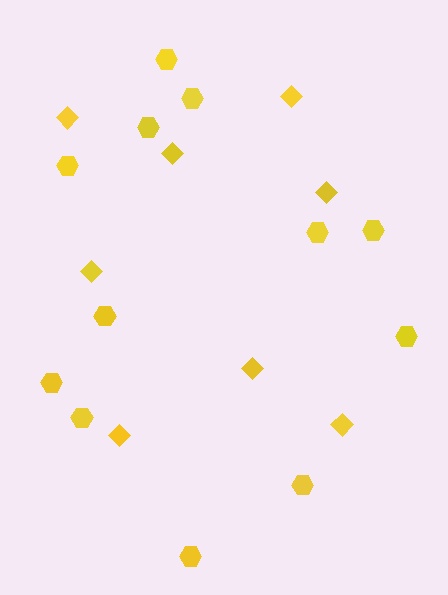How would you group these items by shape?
There are 2 groups: one group of hexagons (12) and one group of diamonds (8).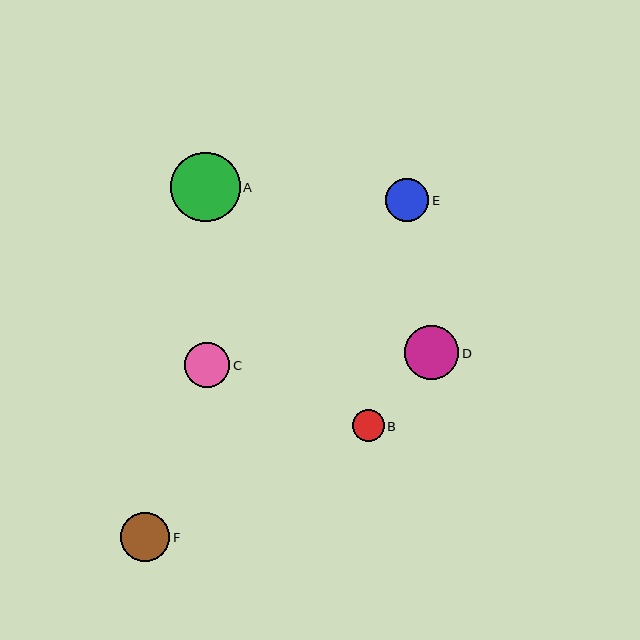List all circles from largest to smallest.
From largest to smallest: A, D, F, C, E, B.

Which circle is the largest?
Circle A is the largest with a size of approximately 70 pixels.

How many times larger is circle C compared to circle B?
Circle C is approximately 1.4 times the size of circle B.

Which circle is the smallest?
Circle B is the smallest with a size of approximately 31 pixels.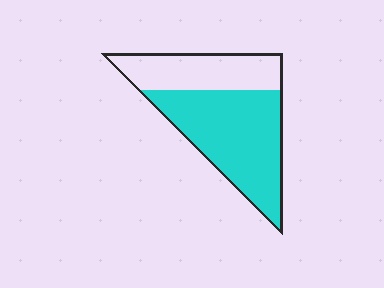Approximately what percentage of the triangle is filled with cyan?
Approximately 65%.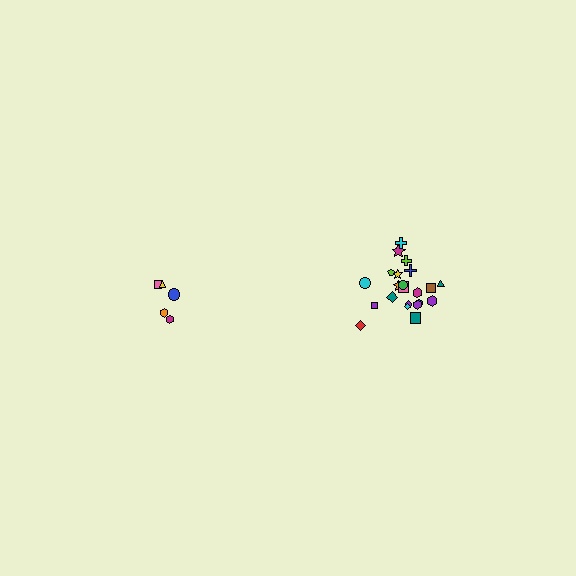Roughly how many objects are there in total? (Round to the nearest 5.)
Roughly 25 objects in total.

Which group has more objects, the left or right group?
The right group.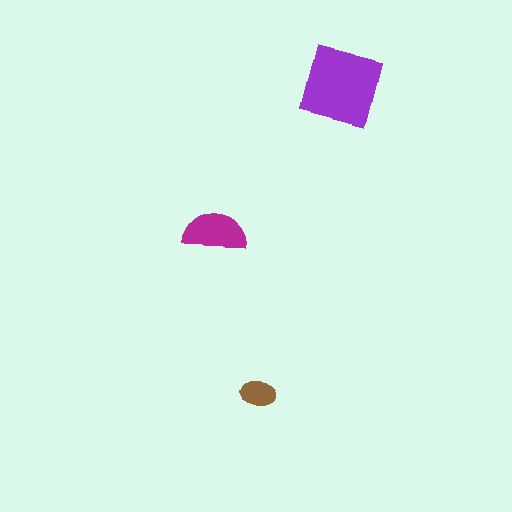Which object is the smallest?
The brown ellipse.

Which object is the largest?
The purple square.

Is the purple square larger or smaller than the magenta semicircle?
Larger.